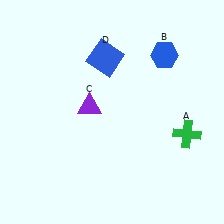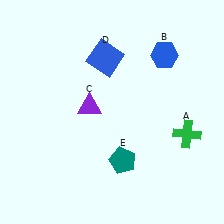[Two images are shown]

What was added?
A teal pentagon (E) was added in Image 2.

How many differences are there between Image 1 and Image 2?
There is 1 difference between the two images.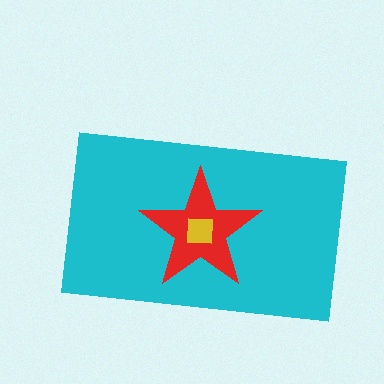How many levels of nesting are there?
3.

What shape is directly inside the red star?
The yellow square.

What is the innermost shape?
The yellow square.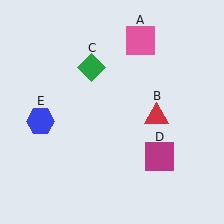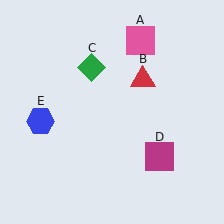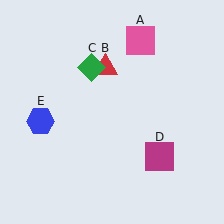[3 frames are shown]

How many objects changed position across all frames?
1 object changed position: red triangle (object B).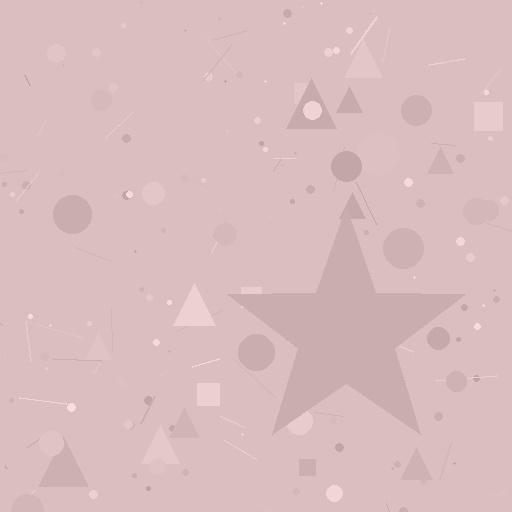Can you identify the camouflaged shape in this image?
The camouflaged shape is a star.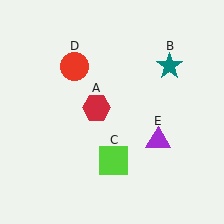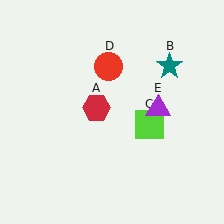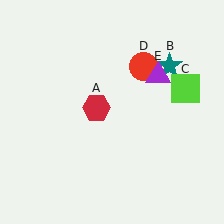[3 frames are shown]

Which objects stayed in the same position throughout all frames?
Red hexagon (object A) and teal star (object B) remained stationary.